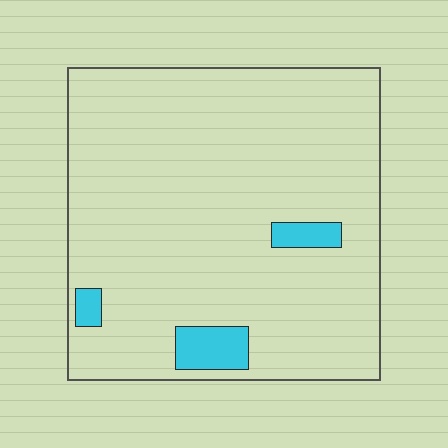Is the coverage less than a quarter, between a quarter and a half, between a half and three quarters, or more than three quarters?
Less than a quarter.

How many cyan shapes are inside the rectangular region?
3.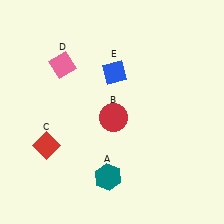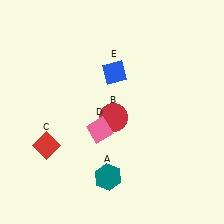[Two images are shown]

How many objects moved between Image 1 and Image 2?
1 object moved between the two images.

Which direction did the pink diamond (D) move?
The pink diamond (D) moved down.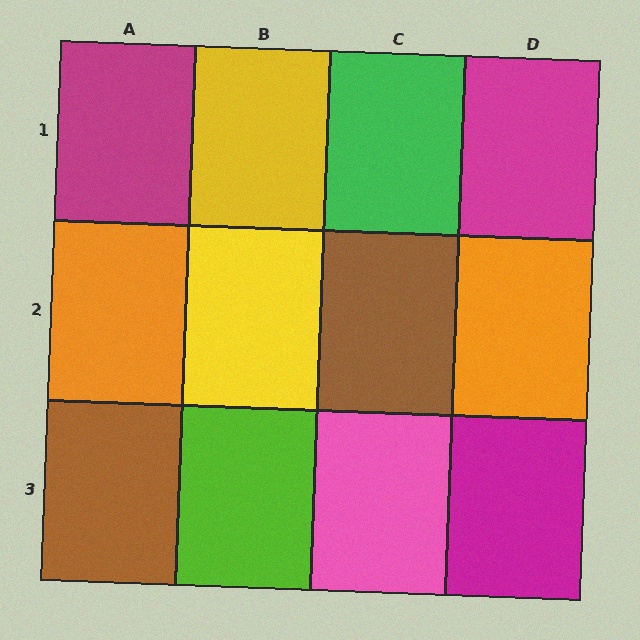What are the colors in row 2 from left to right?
Orange, yellow, brown, orange.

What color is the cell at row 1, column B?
Yellow.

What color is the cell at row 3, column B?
Lime.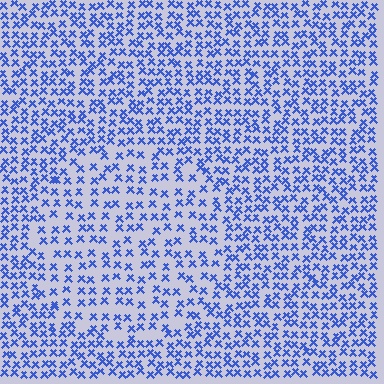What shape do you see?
I see a circle.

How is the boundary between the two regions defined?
The boundary is defined by a change in element density (approximately 1.6x ratio). All elements are the same color, size, and shape.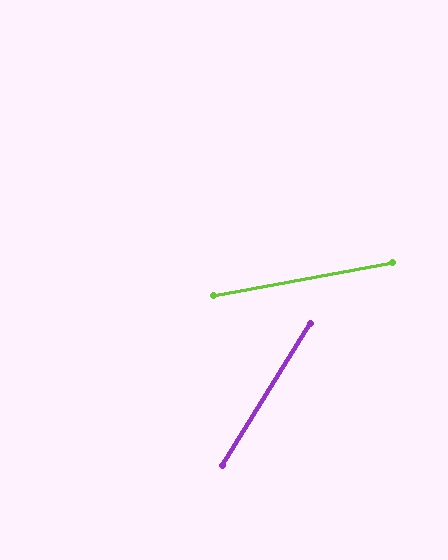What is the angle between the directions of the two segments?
Approximately 48 degrees.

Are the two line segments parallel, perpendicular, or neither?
Neither parallel nor perpendicular — they differ by about 48°.